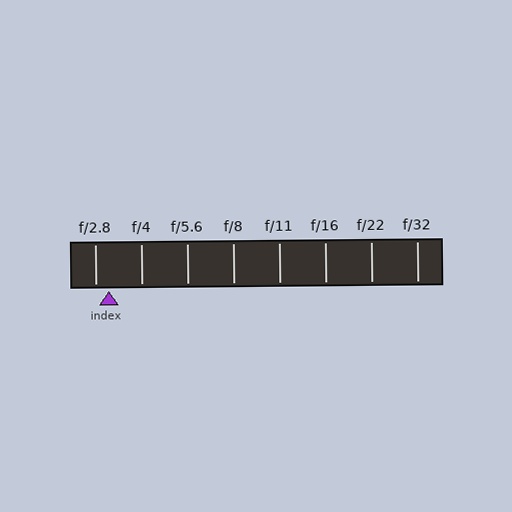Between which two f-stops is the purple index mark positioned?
The index mark is between f/2.8 and f/4.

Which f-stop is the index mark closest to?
The index mark is closest to f/2.8.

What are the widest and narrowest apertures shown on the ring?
The widest aperture shown is f/2.8 and the narrowest is f/32.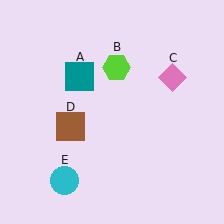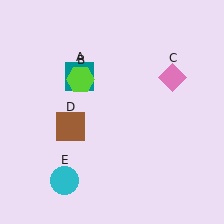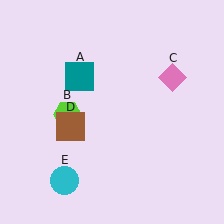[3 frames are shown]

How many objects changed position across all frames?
1 object changed position: lime hexagon (object B).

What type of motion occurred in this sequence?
The lime hexagon (object B) rotated counterclockwise around the center of the scene.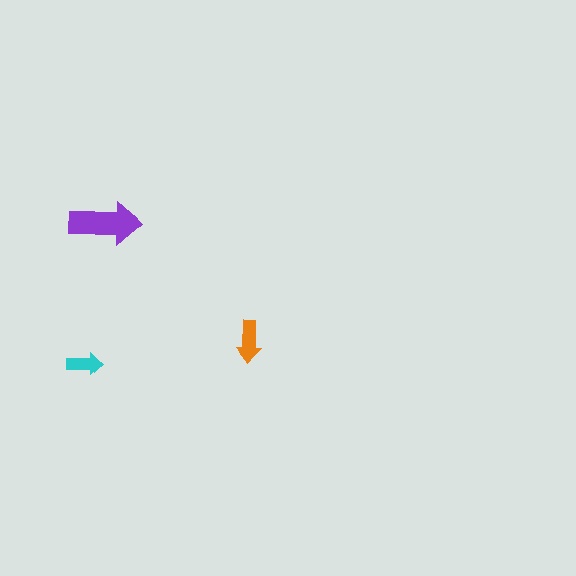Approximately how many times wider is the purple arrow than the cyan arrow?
About 2 times wider.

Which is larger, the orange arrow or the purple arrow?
The purple one.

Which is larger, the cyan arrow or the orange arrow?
The orange one.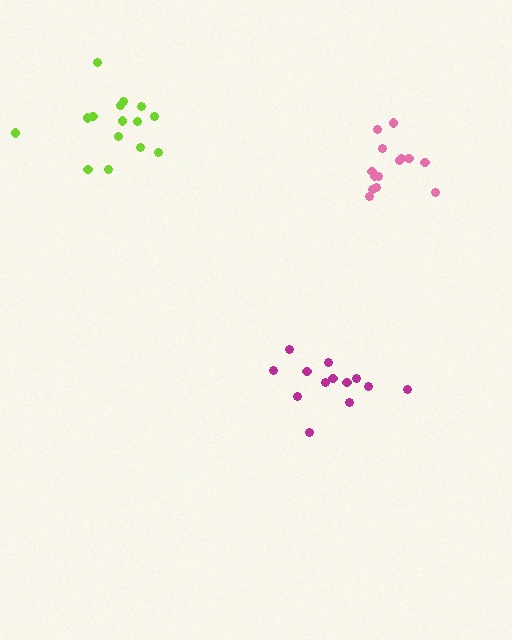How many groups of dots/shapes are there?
There are 3 groups.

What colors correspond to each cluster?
The clusters are colored: lime, magenta, pink.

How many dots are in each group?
Group 1: 15 dots, Group 2: 13 dots, Group 3: 14 dots (42 total).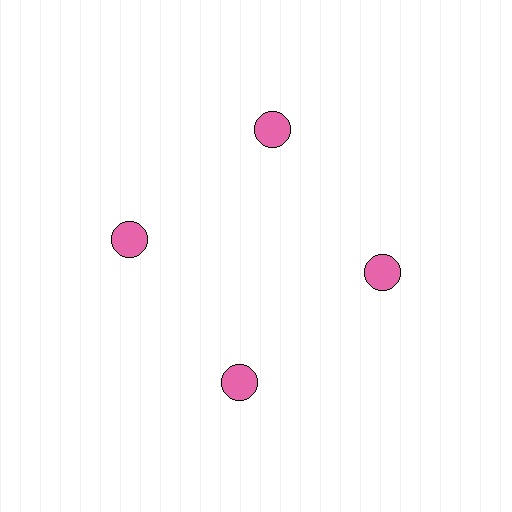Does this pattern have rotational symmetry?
Yes, this pattern has 4-fold rotational symmetry. It looks the same after rotating 90 degrees around the center.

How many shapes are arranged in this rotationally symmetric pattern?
There are 4 shapes, arranged in 4 groups of 1.